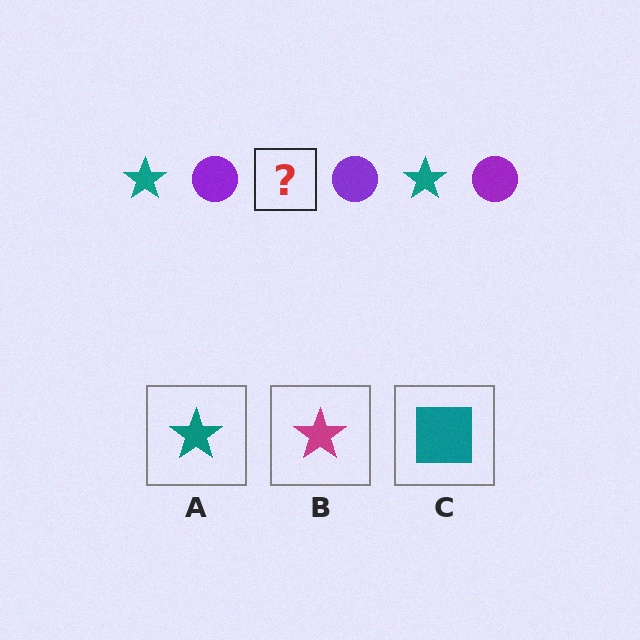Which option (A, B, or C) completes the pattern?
A.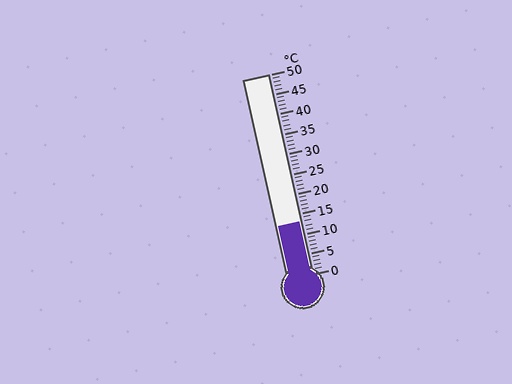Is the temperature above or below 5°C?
The temperature is above 5°C.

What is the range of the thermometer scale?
The thermometer scale ranges from 0°C to 50°C.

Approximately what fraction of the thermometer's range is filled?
The thermometer is filled to approximately 25% of its range.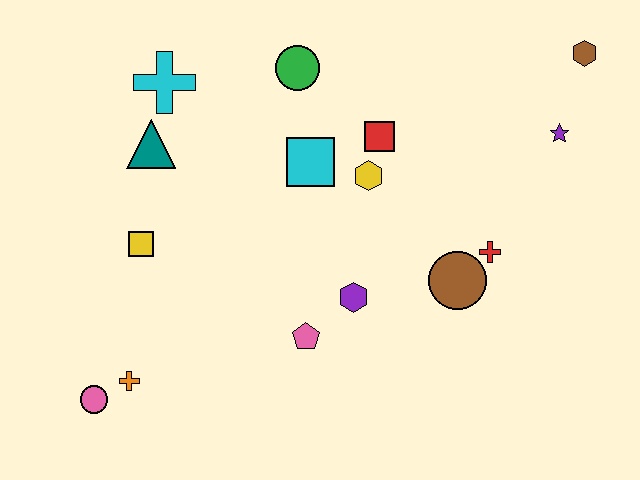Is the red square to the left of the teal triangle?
No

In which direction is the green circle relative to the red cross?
The green circle is to the left of the red cross.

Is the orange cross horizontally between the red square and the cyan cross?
No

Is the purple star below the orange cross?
No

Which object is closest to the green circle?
The cyan square is closest to the green circle.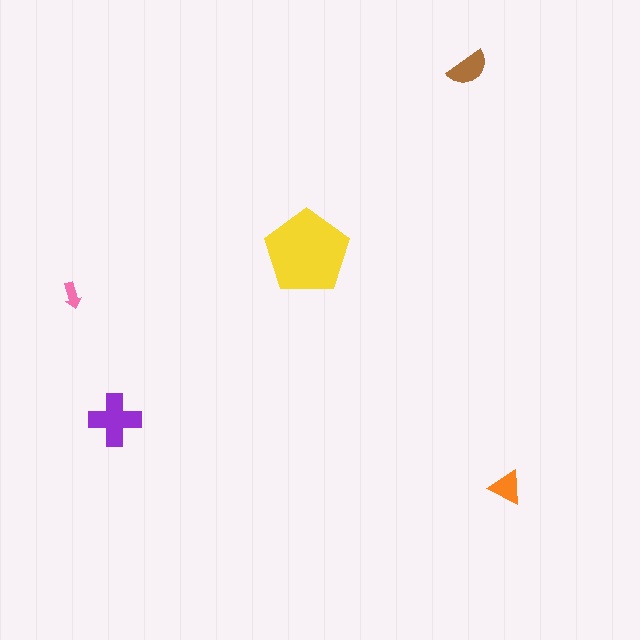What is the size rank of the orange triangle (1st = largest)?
4th.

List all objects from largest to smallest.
The yellow pentagon, the purple cross, the brown semicircle, the orange triangle, the pink arrow.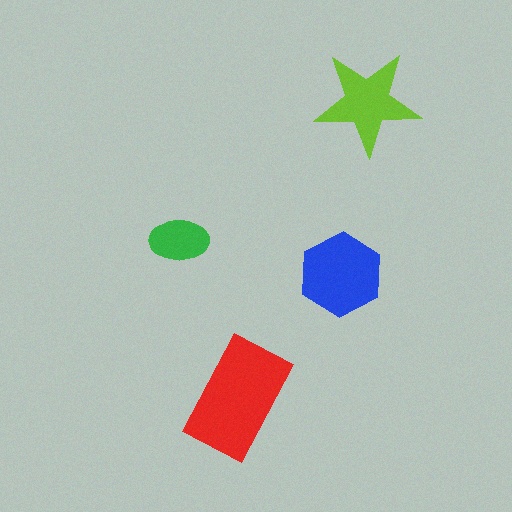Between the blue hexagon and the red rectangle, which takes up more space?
The red rectangle.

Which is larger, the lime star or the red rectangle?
The red rectangle.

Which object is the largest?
The red rectangle.